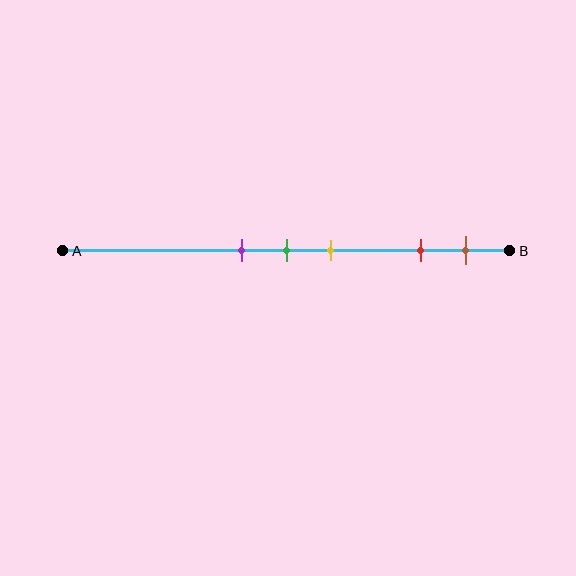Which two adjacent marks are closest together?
The purple and green marks are the closest adjacent pair.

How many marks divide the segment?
There are 5 marks dividing the segment.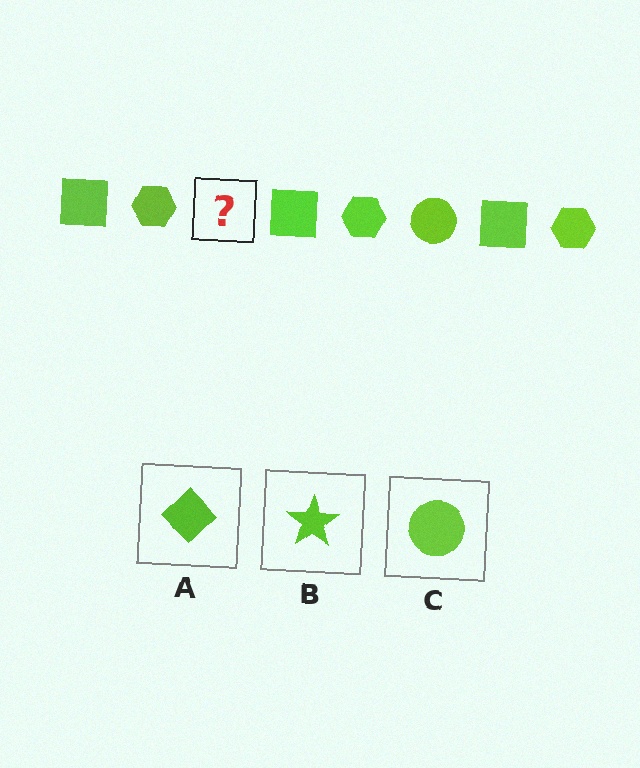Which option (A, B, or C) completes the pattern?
C.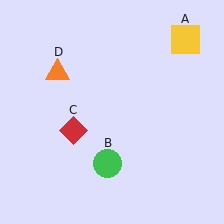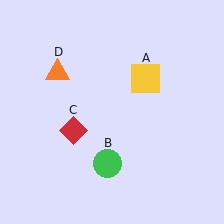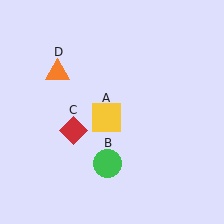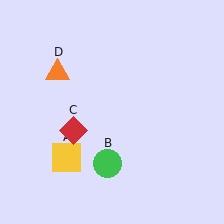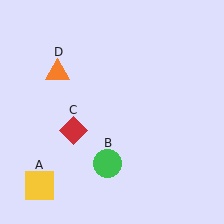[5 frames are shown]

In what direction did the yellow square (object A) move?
The yellow square (object A) moved down and to the left.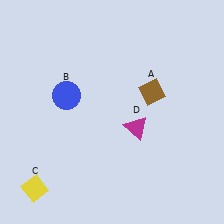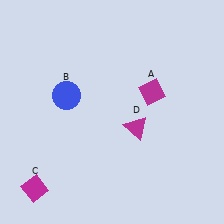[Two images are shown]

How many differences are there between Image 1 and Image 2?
There are 2 differences between the two images.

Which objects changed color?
A changed from brown to magenta. C changed from yellow to magenta.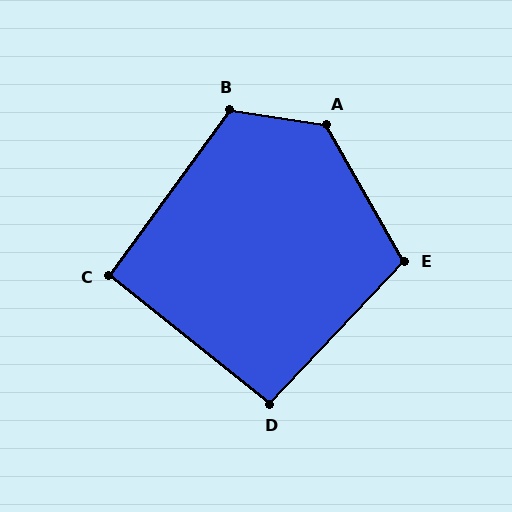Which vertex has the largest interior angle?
A, at approximately 129 degrees.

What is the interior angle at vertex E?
Approximately 107 degrees (obtuse).